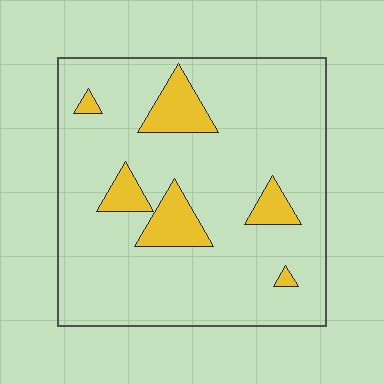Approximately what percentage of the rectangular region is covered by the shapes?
Approximately 15%.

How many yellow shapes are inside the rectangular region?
6.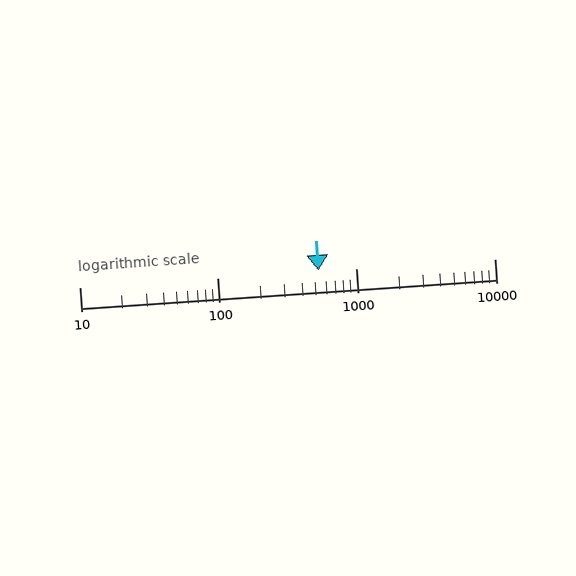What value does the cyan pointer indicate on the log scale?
The pointer indicates approximately 530.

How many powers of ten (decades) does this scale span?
The scale spans 3 decades, from 10 to 10000.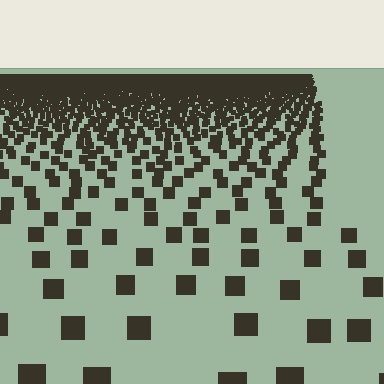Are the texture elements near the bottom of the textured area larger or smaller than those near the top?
Larger. Near the bottom, elements are closer to the viewer and appear at a bigger on-screen size.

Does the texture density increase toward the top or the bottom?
Density increases toward the top.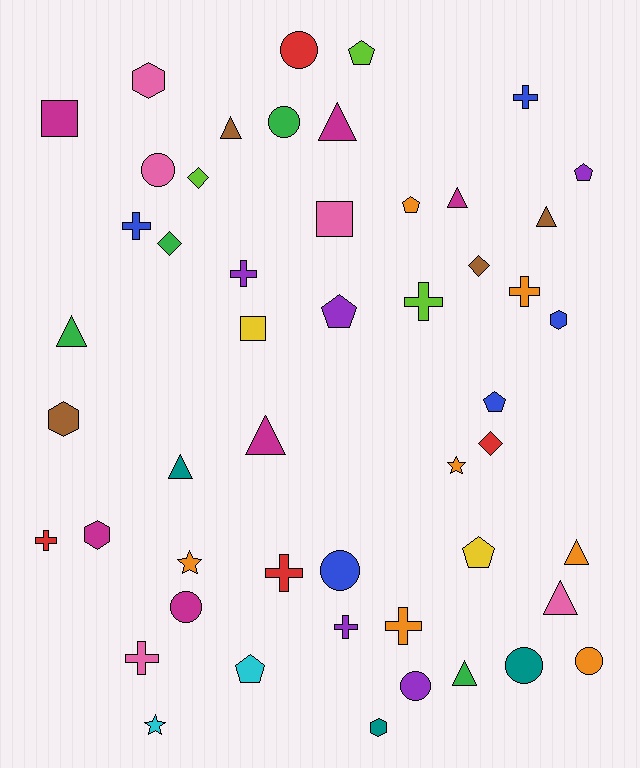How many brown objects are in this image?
There are 4 brown objects.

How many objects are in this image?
There are 50 objects.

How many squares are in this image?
There are 3 squares.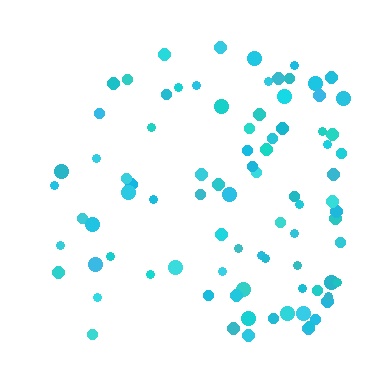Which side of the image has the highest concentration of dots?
The right.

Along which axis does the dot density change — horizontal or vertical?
Horizontal.